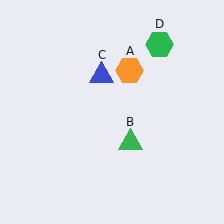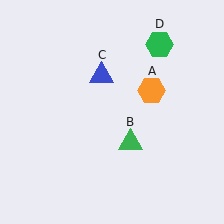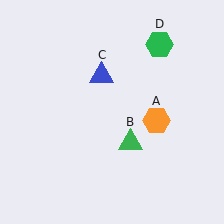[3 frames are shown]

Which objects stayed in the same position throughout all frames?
Green triangle (object B) and blue triangle (object C) and green hexagon (object D) remained stationary.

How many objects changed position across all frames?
1 object changed position: orange hexagon (object A).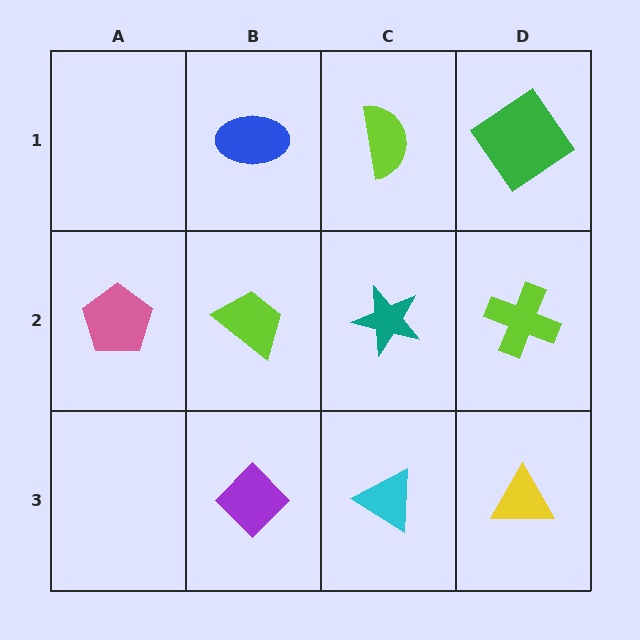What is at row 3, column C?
A cyan triangle.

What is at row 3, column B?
A purple diamond.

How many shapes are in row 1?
3 shapes.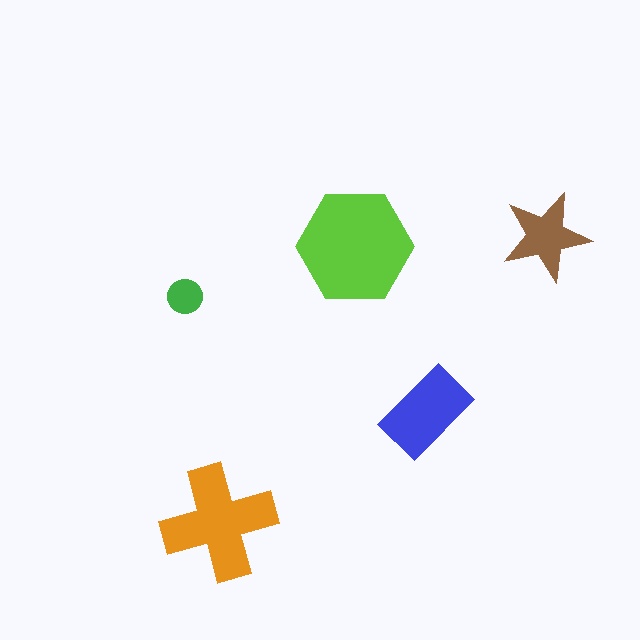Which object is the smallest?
The green circle.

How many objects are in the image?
There are 5 objects in the image.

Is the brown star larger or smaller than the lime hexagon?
Smaller.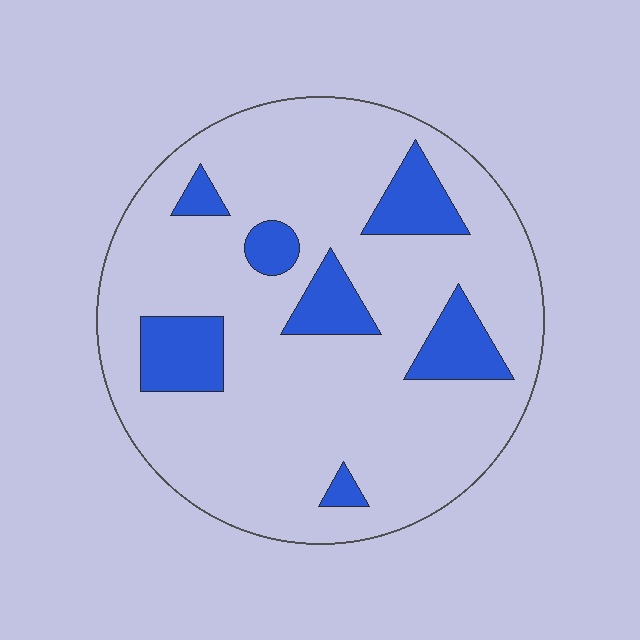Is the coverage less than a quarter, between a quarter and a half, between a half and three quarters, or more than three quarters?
Less than a quarter.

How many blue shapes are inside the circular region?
7.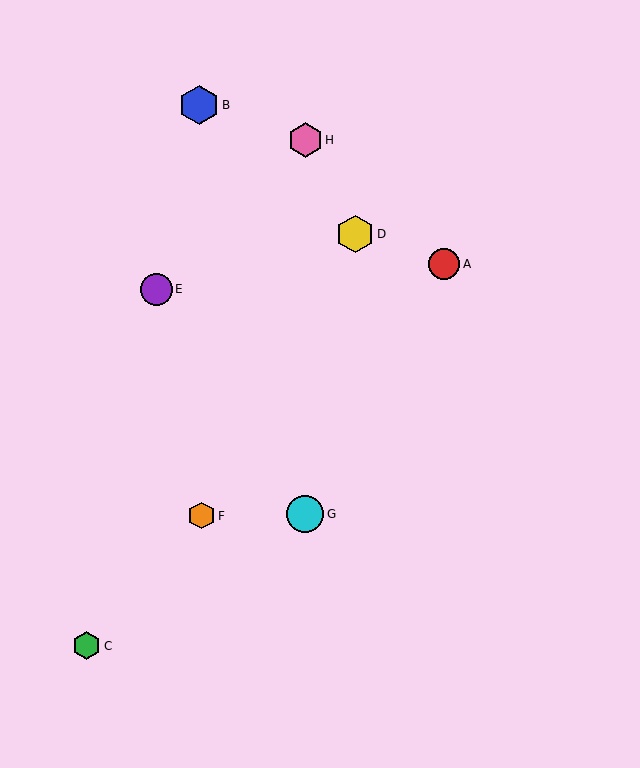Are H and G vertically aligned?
Yes, both are at x≈305.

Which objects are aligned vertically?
Objects G, H are aligned vertically.